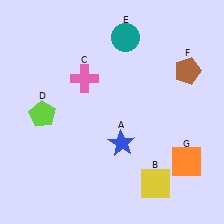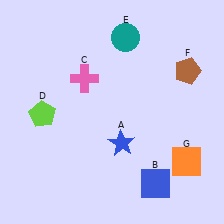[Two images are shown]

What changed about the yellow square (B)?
In Image 1, B is yellow. In Image 2, it changed to blue.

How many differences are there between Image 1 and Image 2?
There is 1 difference between the two images.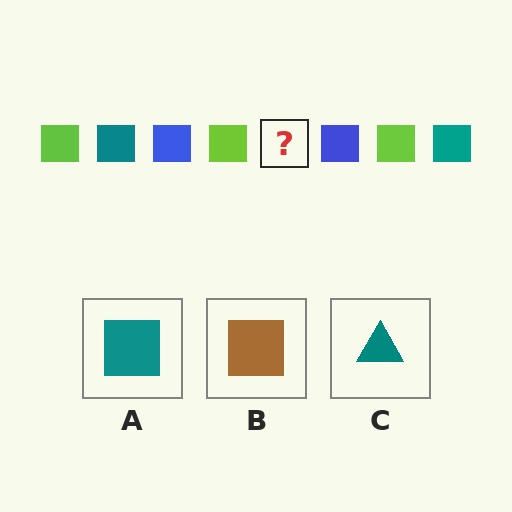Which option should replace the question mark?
Option A.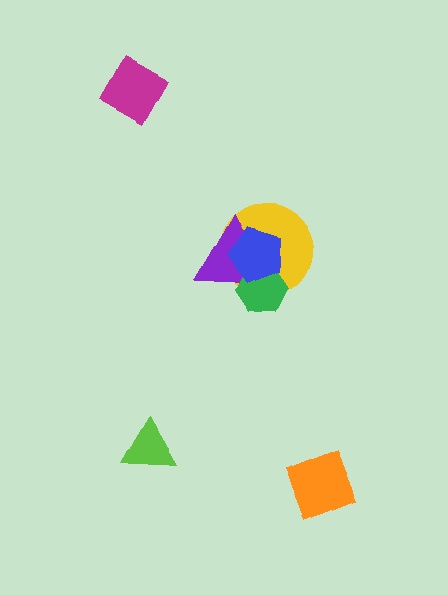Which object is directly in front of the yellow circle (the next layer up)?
The purple triangle is directly in front of the yellow circle.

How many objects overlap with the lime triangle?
0 objects overlap with the lime triangle.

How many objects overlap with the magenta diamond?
0 objects overlap with the magenta diamond.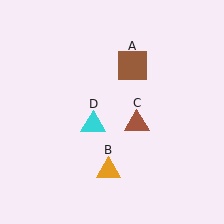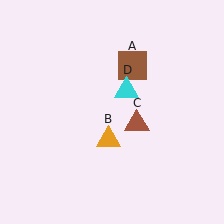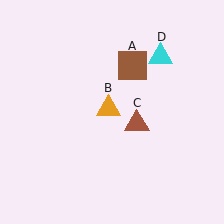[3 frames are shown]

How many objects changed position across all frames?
2 objects changed position: orange triangle (object B), cyan triangle (object D).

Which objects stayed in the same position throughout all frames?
Brown square (object A) and brown triangle (object C) remained stationary.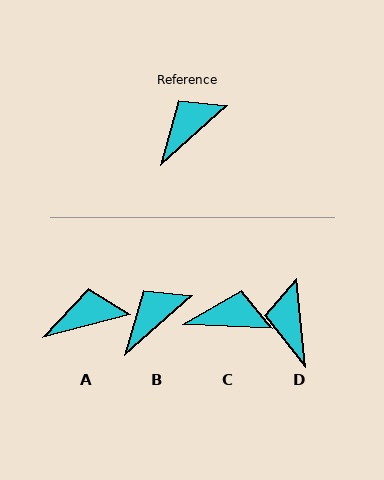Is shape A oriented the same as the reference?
No, it is off by about 27 degrees.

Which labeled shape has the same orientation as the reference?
B.